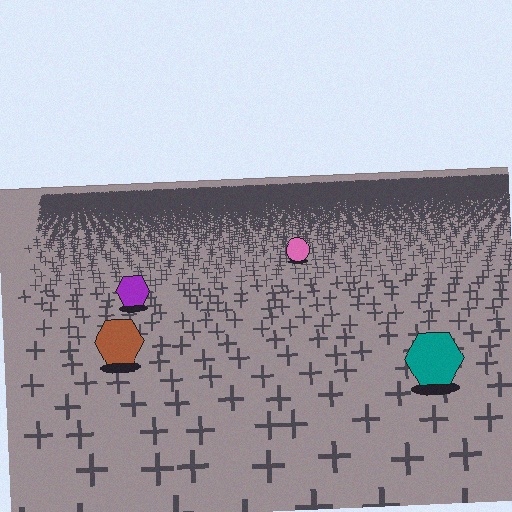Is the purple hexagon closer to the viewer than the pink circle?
Yes. The purple hexagon is closer — you can tell from the texture gradient: the ground texture is coarser near it.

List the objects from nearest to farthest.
From nearest to farthest: the teal hexagon, the brown hexagon, the purple hexagon, the pink circle.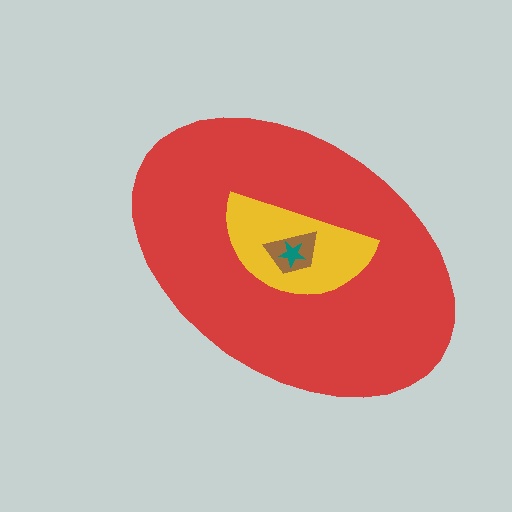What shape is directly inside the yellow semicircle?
The brown trapezoid.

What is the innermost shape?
The teal star.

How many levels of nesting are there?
4.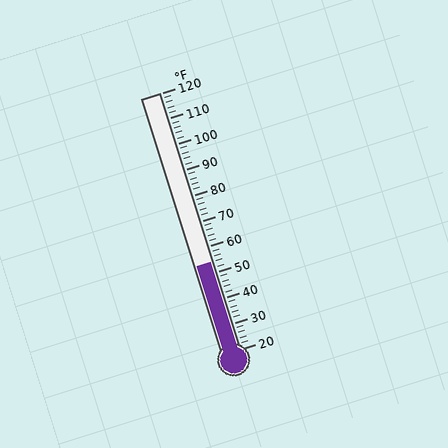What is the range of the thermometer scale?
The thermometer scale ranges from 20°F to 120°F.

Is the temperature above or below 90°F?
The temperature is below 90°F.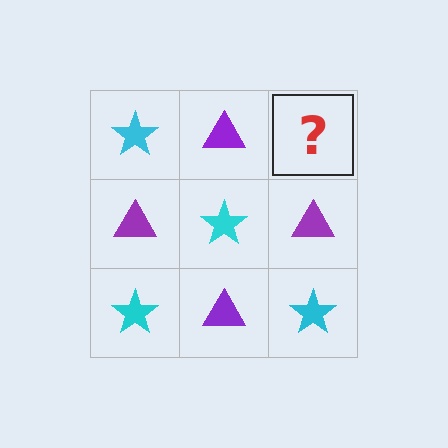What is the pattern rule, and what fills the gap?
The rule is that it alternates cyan star and purple triangle in a checkerboard pattern. The gap should be filled with a cyan star.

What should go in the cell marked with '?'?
The missing cell should contain a cyan star.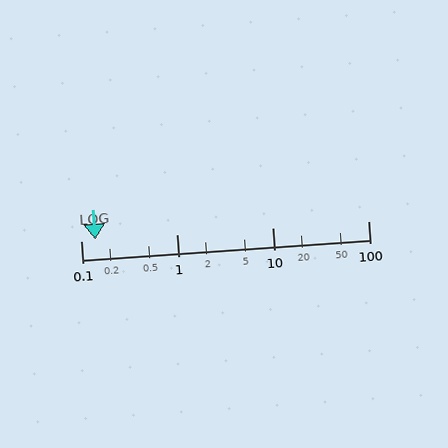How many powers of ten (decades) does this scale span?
The scale spans 3 decades, from 0.1 to 100.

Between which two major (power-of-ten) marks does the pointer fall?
The pointer is between 0.1 and 1.